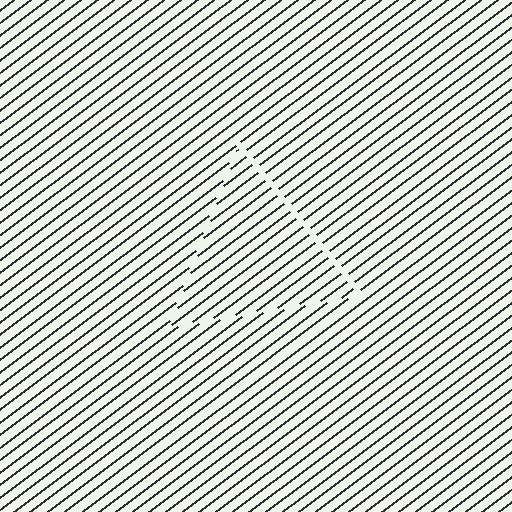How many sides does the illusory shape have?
3 sides — the line-ends trace a triangle.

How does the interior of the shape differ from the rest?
The interior of the shape contains the same grating, shifted by half a period — the contour is defined by the phase discontinuity where line-ends from the inner and outer gratings abut.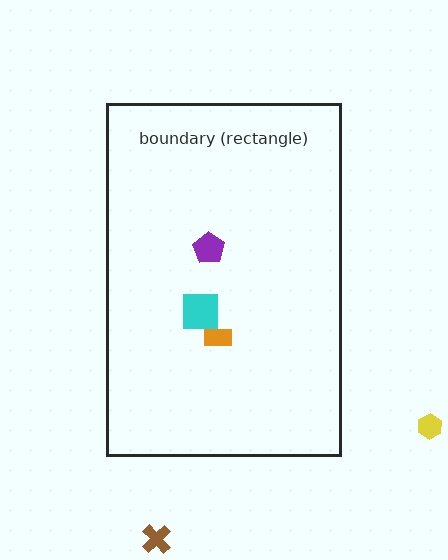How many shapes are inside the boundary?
3 inside, 2 outside.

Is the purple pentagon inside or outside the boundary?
Inside.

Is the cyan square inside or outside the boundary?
Inside.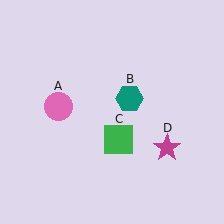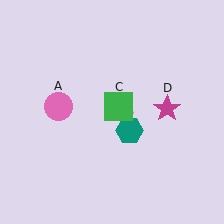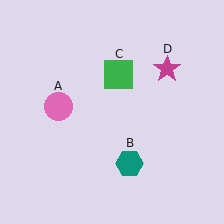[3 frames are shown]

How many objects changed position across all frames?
3 objects changed position: teal hexagon (object B), green square (object C), magenta star (object D).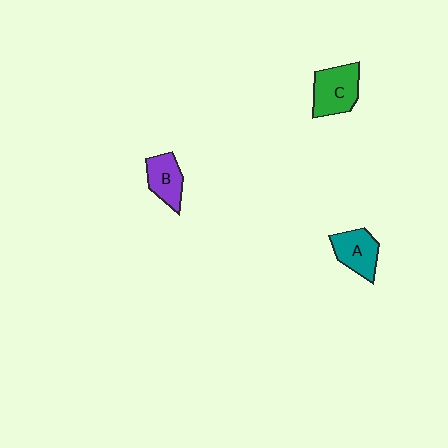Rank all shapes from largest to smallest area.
From largest to smallest: C (green), A (teal), B (purple).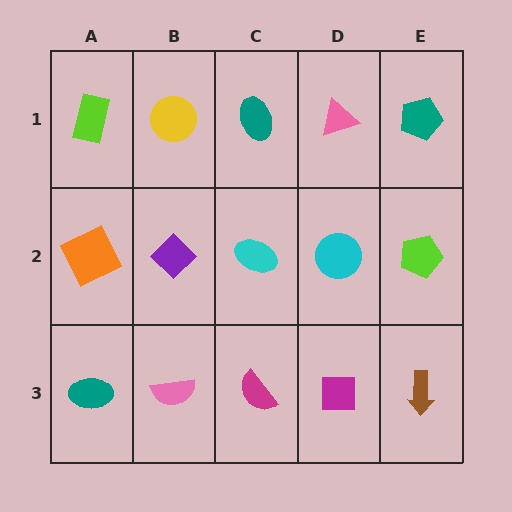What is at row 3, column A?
A teal ellipse.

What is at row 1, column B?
A yellow circle.